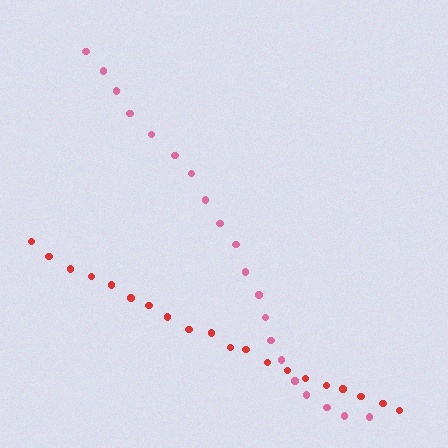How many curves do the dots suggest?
There are 2 distinct paths.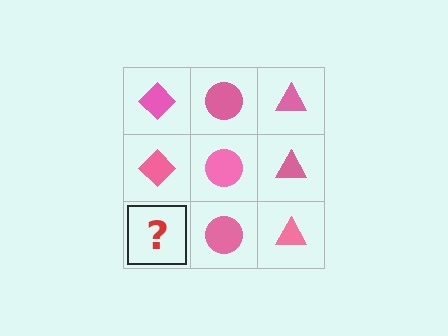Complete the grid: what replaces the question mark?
The question mark should be replaced with a pink diamond.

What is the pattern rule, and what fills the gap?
The rule is that each column has a consistent shape. The gap should be filled with a pink diamond.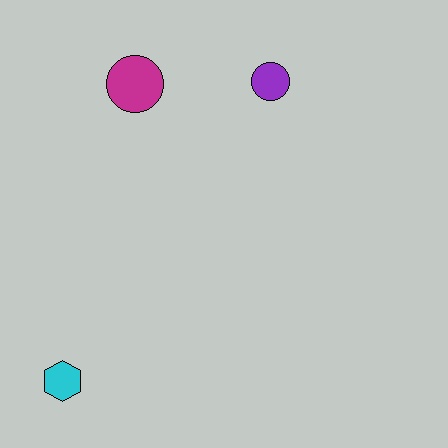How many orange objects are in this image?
There are no orange objects.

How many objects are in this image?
There are 3 objects.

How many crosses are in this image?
There are no crosses.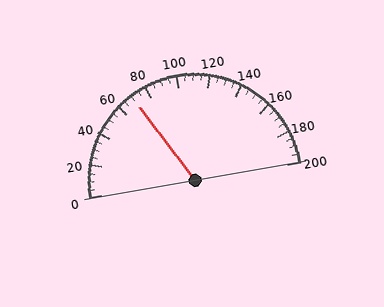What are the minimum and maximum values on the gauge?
The gauge ranges from 0 to 200.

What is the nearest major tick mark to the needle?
The nearest major tick mark is 80.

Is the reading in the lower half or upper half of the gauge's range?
The reading is in the lower half of the range (0 to 200).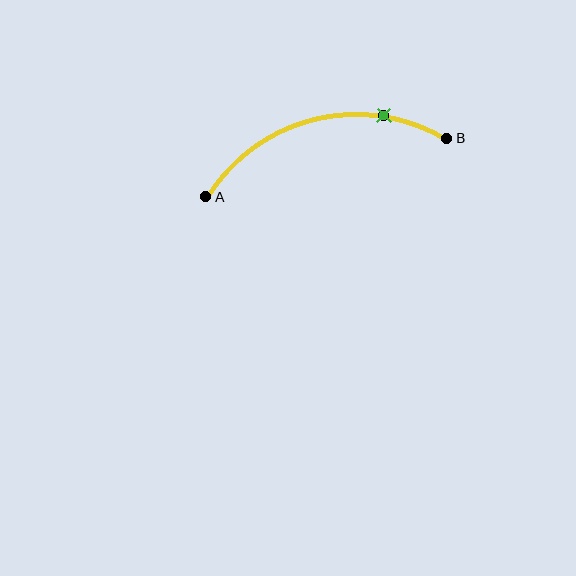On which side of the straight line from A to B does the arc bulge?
The arc bulges above the straight line connecting A and B.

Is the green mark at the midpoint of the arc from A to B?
No. The green mark lies on the arc but is closer to endpoint B. The arc midpoint would be at the point on the curve equidistant along the arc from both A and B.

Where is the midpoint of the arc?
The arc midpoint is the point on the curve farthest from the straight line joining A and B. It sits above that line.